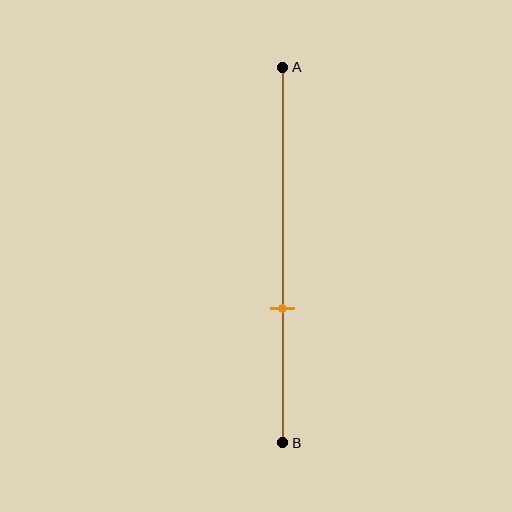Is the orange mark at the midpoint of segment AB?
No, the mark is at about 65% from A, not at the 50% midpoint.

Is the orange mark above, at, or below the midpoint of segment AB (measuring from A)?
The orange mark is below the midpoint of segment AB.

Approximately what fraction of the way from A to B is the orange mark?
The orange mark is approximately 65% of the way from A to B.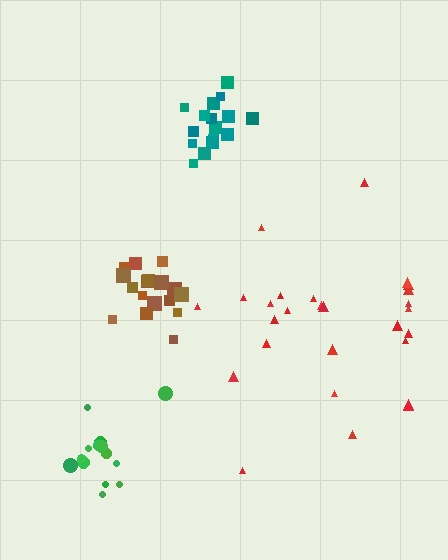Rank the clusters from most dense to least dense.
brown, teal, green, red.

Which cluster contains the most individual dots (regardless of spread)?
Red (27).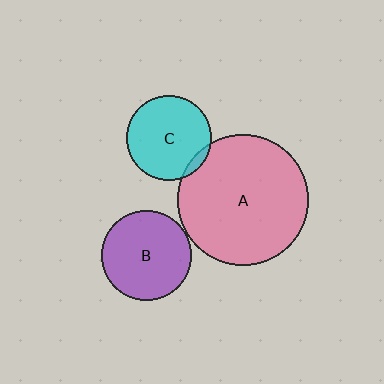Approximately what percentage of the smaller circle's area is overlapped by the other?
Approximately 5%.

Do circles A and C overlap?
Yes.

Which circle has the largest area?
Circle A (pink).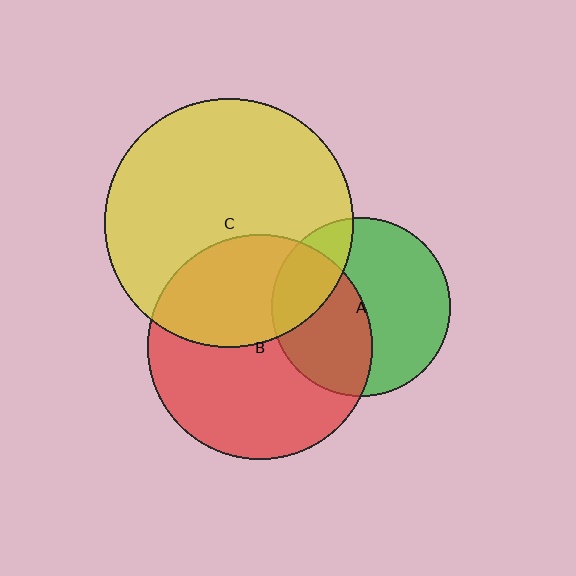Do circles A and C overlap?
Yes.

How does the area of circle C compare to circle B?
Approximately 1.2 times.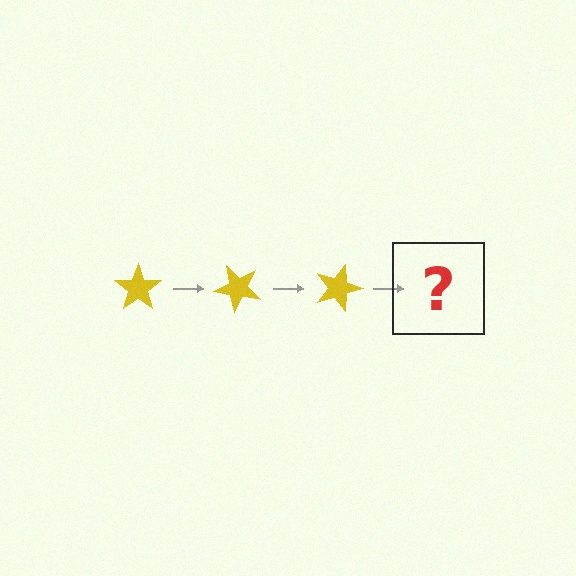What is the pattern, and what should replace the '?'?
The pattern is that the star rotates 45 degrees each step. The '?' should be a yellow star rotated 135 degrees.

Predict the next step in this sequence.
The next step is a yellow star rotated 135 degrees.